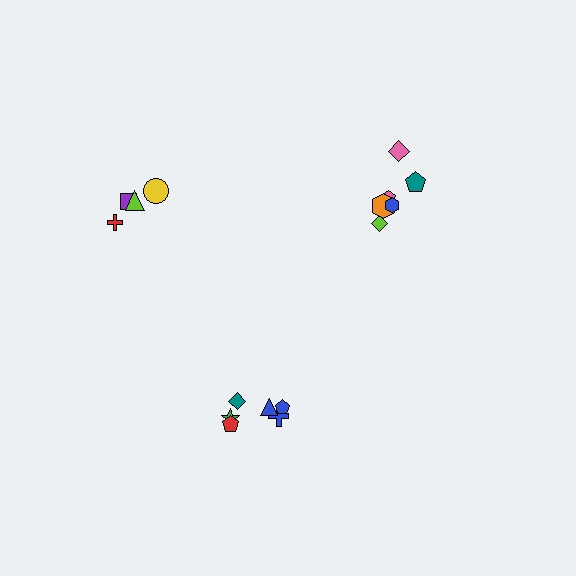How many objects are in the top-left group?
There are 4 objects.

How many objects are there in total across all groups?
There are 16 objects.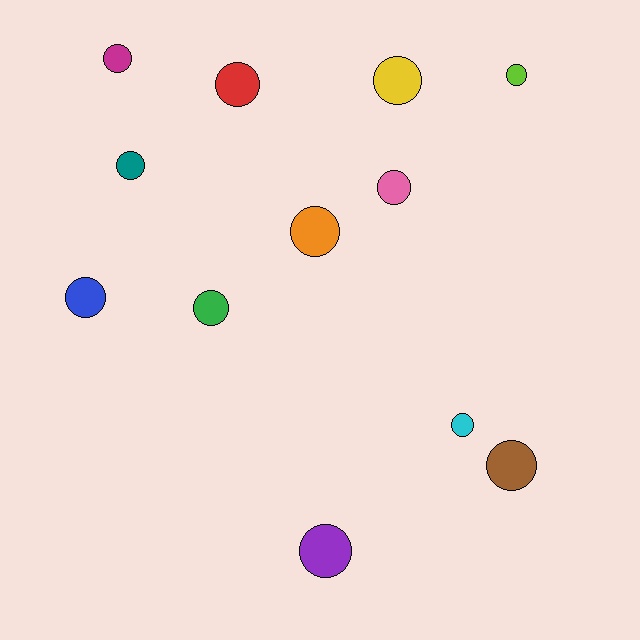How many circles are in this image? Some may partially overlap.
There are 12 circles.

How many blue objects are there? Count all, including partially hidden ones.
There is 1 blue object.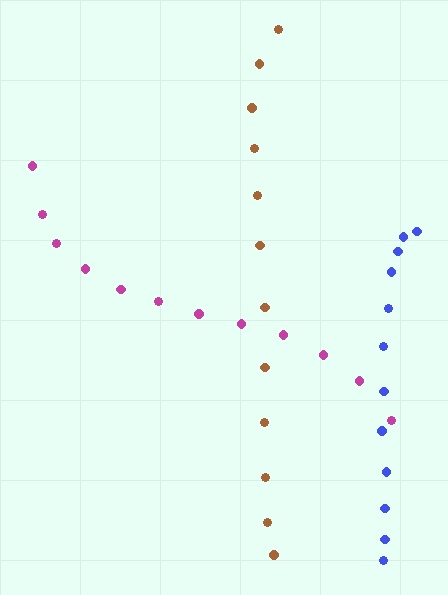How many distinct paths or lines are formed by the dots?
There are 3 distinct paths.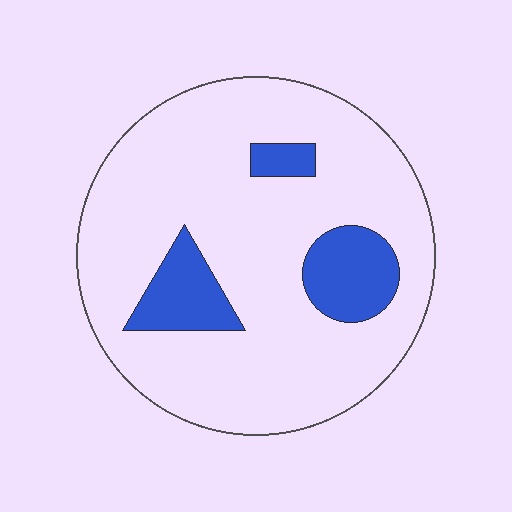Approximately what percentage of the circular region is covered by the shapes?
Approximately 15%.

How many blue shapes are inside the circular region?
3.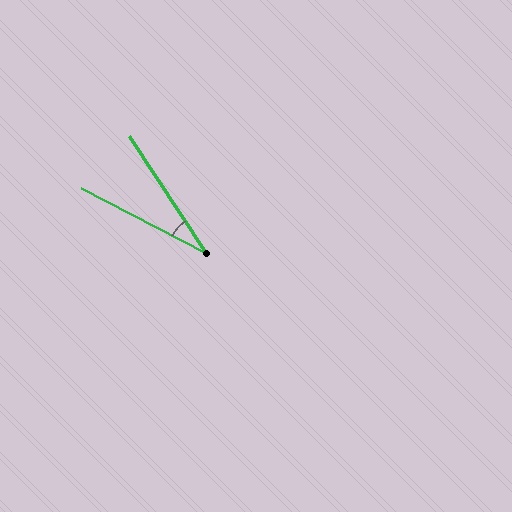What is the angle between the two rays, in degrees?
Approximately 29 degrees.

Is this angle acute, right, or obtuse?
It is acute.